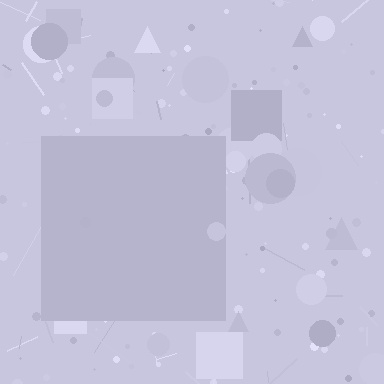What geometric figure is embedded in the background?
A square is embedded in the background.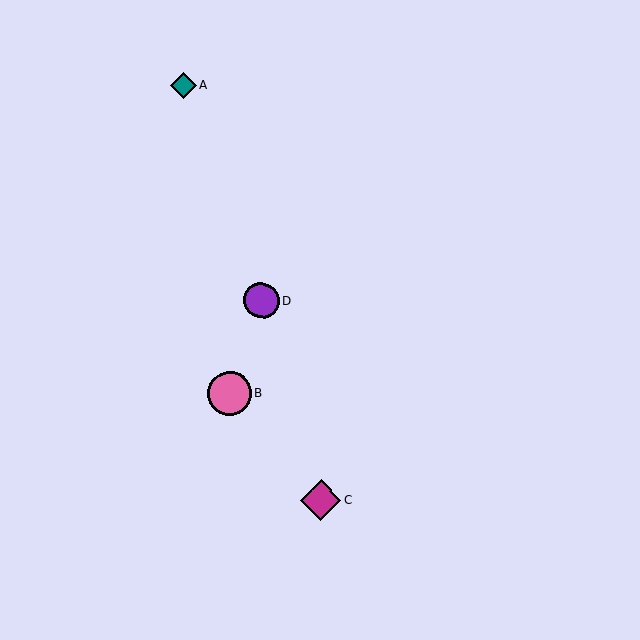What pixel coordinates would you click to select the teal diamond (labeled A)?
Click at (183, 85) to select the teal diamond A.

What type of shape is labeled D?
Shape D is a purple circle.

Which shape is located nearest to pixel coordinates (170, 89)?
The teal diamond (labeled A) at (183, 85) is nearest to that location.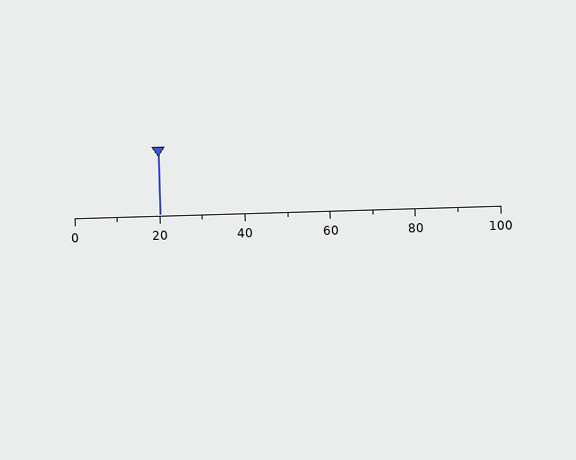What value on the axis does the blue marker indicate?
The marker indicates approximately 20.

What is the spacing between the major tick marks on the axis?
The major ticks are spaced 20 apart.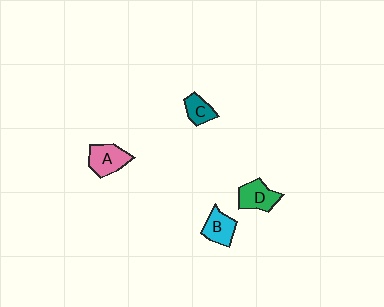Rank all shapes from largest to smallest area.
From largest to smallest: A (pink), D (green), B (cyan), C (teal).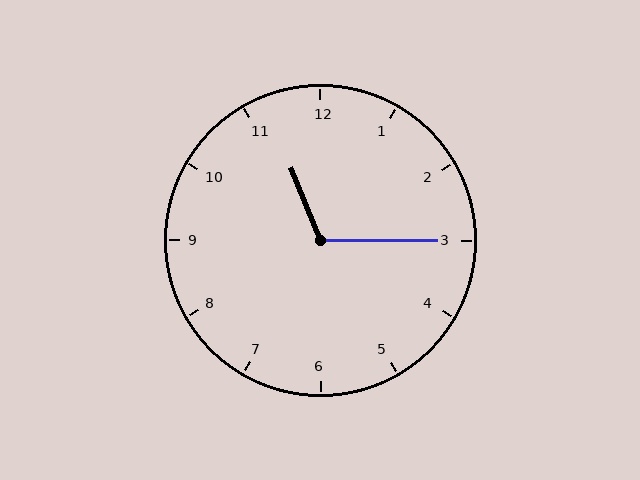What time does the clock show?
11:15.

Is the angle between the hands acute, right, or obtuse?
It is obtuse.